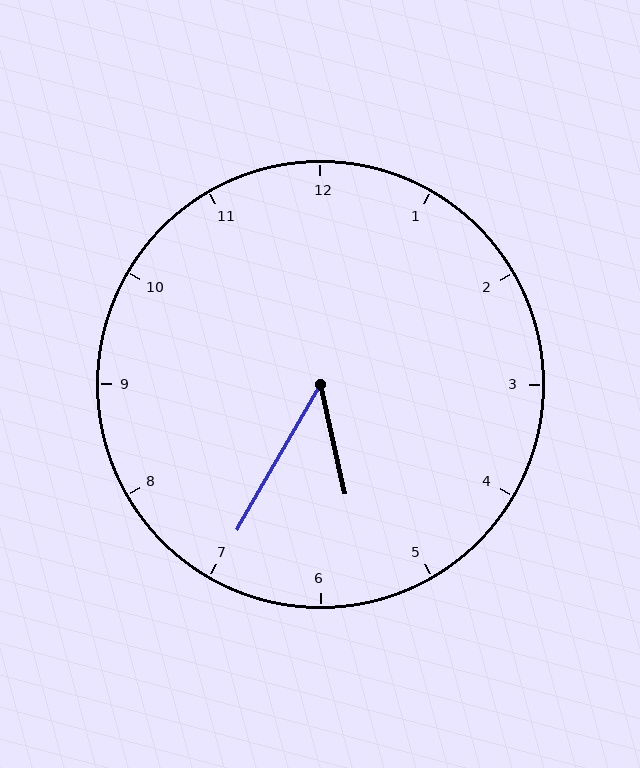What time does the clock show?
5:35.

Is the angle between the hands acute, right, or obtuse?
It is acute.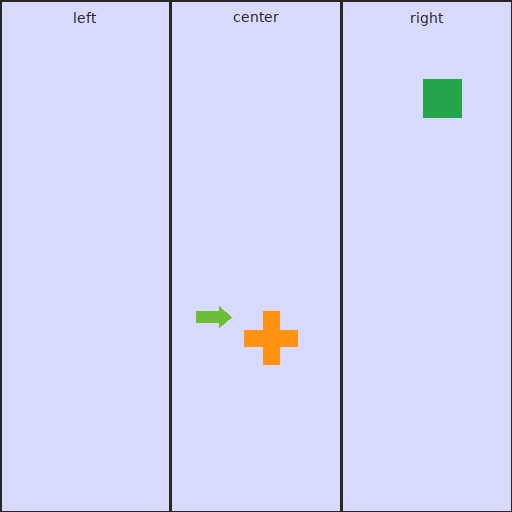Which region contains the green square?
The right region.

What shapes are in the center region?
The lime arrow, the orange cross.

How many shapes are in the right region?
1.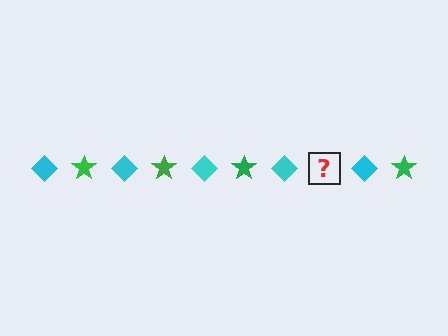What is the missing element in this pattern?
The missing element is a green star.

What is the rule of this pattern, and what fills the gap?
The rule is that the pattern alternates between cyan diamond and green star. The gap should be filled with a green star.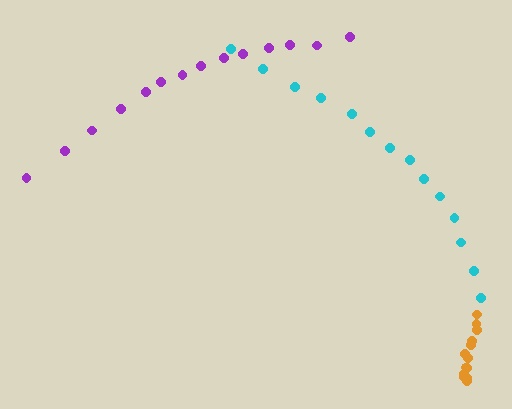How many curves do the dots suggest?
There are 3 distinct paths.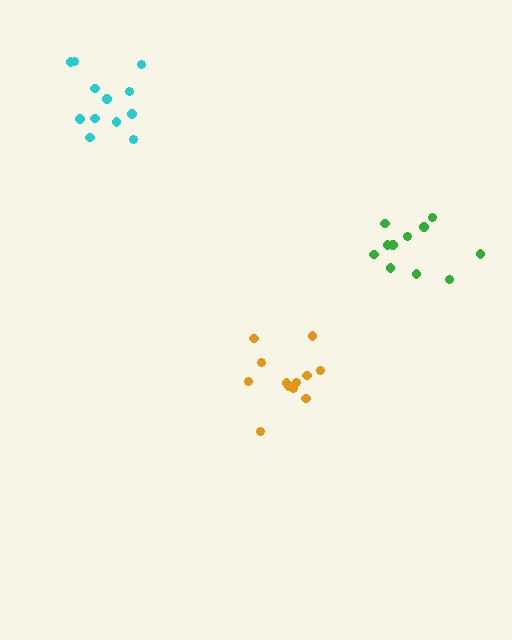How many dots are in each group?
Group 1: 12 dots, Group 2: 12 dots, Group 3: 11 dots (35 total).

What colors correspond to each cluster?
The clusters are colored: orange, cyan, green.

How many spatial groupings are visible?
There are 3 spatial groupings.